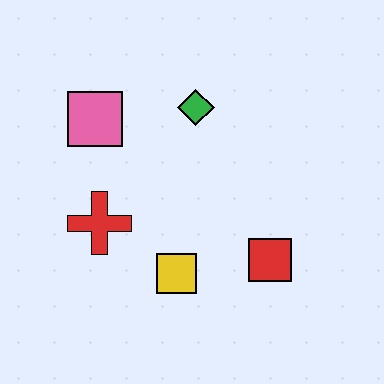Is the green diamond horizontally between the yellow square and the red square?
Yes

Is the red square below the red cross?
Yes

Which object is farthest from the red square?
The pink square is farthest from the red square.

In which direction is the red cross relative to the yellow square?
The red cross is to the left of the yellow square.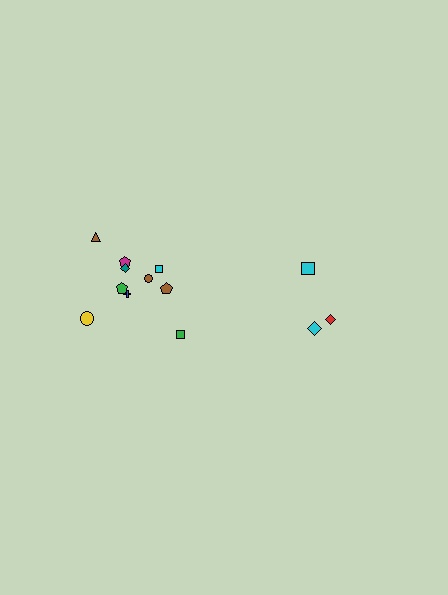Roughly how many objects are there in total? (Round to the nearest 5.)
Roughly 15 objects in total.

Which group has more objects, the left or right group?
The left group.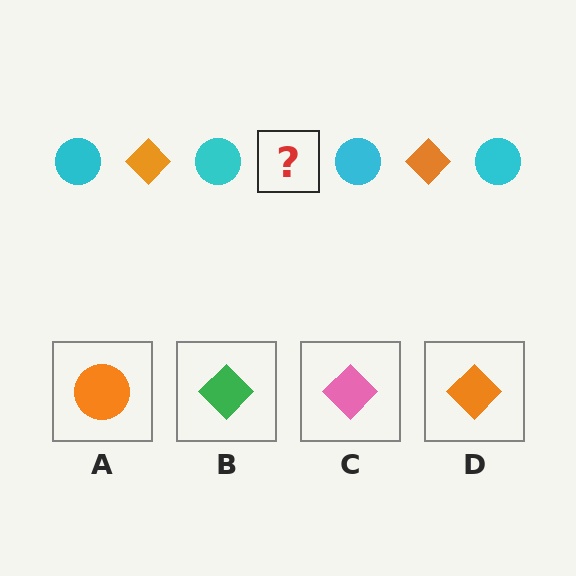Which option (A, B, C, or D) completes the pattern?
D.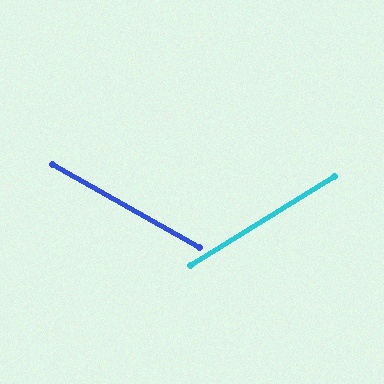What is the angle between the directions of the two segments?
Approximately 61 degrees.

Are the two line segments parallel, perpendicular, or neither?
Neither parallel nor perpendicular — they differ by about 61°.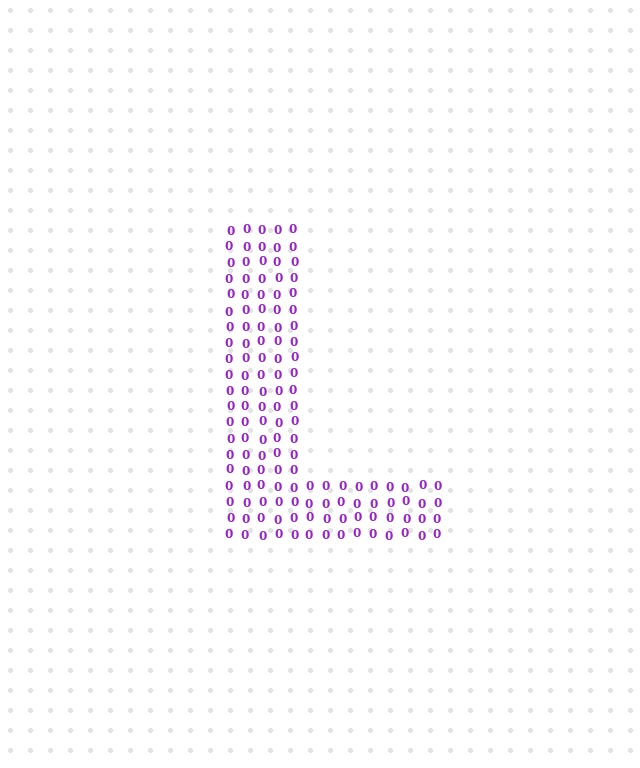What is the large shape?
The large shape is the letter L.